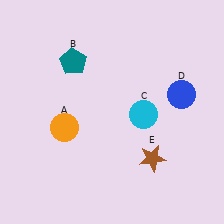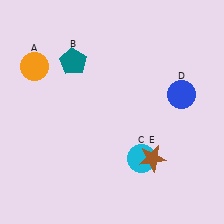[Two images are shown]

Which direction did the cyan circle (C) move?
The cyan circle (C) moved down.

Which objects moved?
The objects that moved are: the orange circle (A), the cyan circle (C).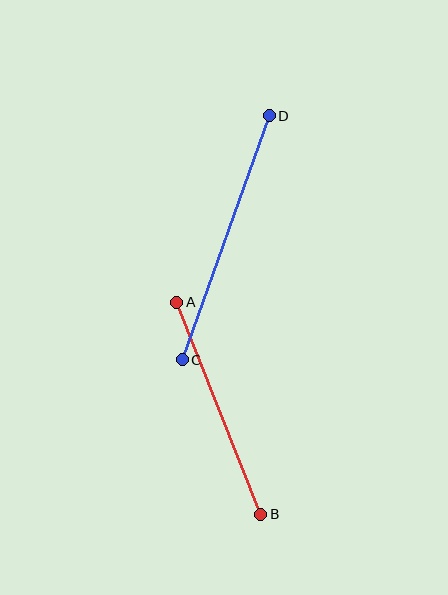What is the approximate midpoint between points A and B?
The midpoint is at approximately (219, 408) pixels.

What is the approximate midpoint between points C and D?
The midpoint is at approximately (226, 238) pixels.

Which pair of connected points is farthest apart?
Points C and D are farthest apart.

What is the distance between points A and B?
The distance is approximately 228 pixels.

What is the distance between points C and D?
The distance is approximately 259 pixels.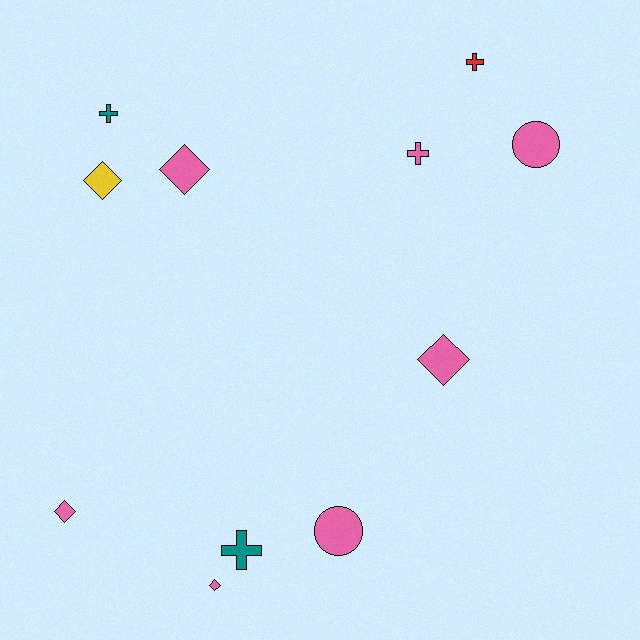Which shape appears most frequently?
Diamond, with 5 objects.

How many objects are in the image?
There are 11 objects.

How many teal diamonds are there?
There are no teal diamonds.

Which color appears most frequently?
Pink, with 7 objects.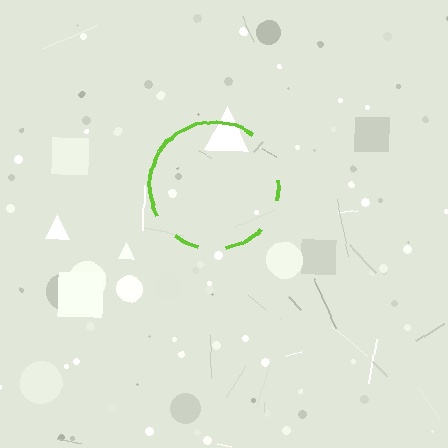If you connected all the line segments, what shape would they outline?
They would outline a circle.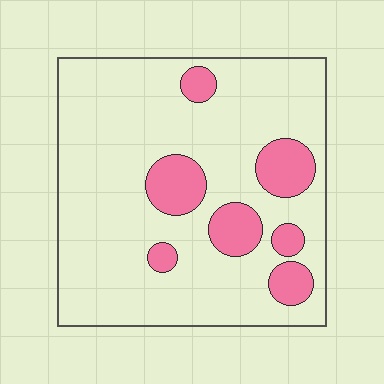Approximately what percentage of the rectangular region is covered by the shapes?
Approximately 15%.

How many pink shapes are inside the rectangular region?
7.